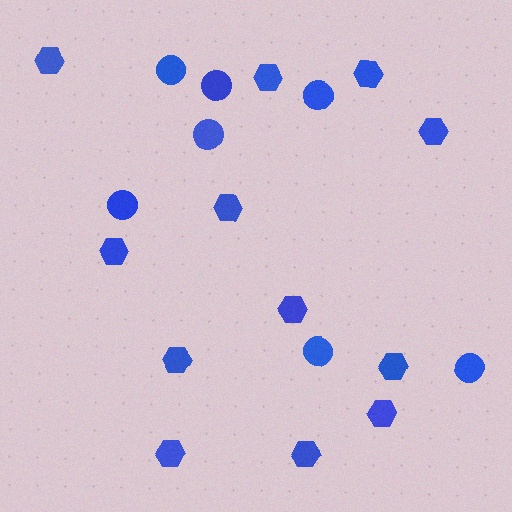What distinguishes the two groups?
There are 2 groups: one group of hexagons (12) and one group of circles (7).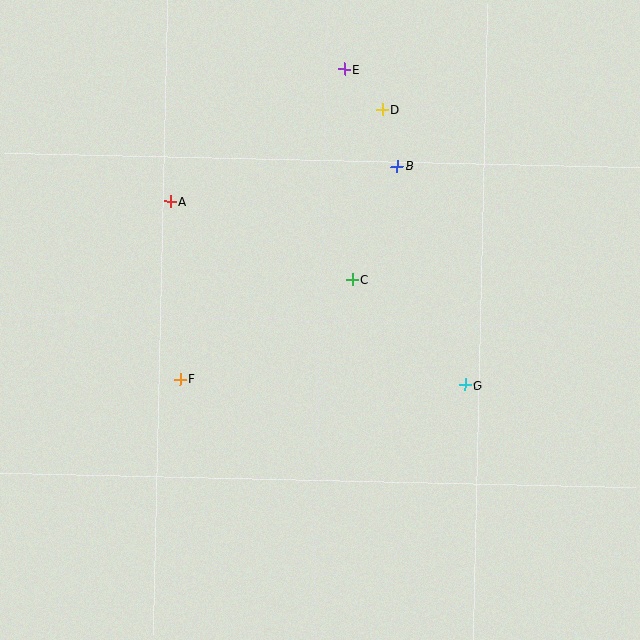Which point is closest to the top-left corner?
Point A is closest to the top-left corner.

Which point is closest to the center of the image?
Point C at (352, 279) is closest to the center.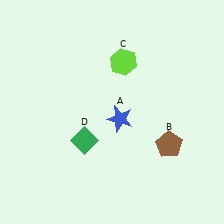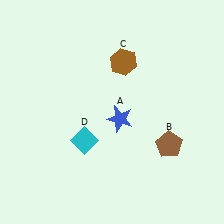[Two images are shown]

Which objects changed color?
C changed from lime to brown. D changed from green to cyan.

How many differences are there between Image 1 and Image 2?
There are 2 differences between the two images.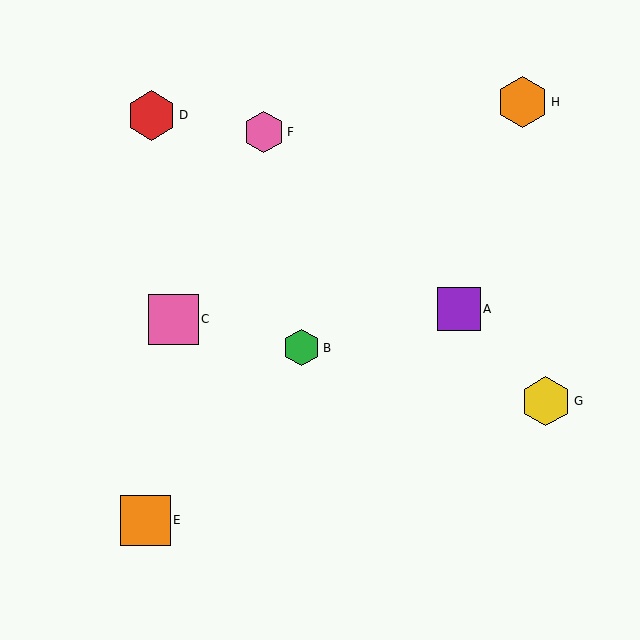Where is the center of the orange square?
The center of the orange square is at (145, 520).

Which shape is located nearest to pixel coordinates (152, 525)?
The orange square (labeled E) at (145, 520) is nearest to that location.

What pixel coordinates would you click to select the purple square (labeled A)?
Click at (459, 309) to select the purple square A.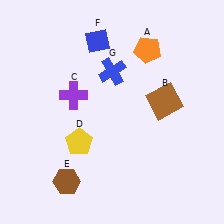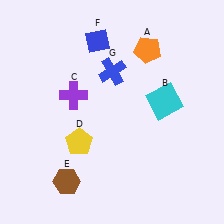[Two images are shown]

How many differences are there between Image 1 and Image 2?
There is 1 difference between the two images.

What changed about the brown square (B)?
In Image 1, B is brown. In Image 2, it changed to cyan.